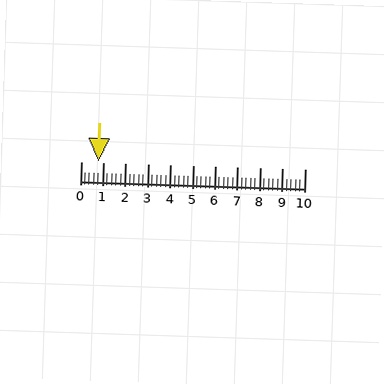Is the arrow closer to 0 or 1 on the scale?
The arrow is closer to 1.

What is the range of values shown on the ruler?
The ruler shows values from 0 to 10.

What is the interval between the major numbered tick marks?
The major tick marks are spaced 1 units apart.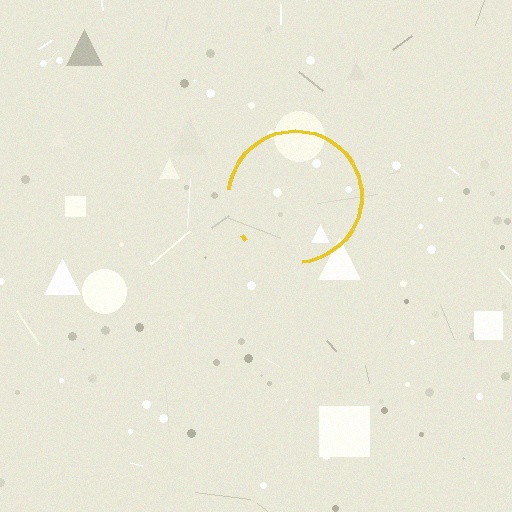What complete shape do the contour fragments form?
The contour fragments form a circle.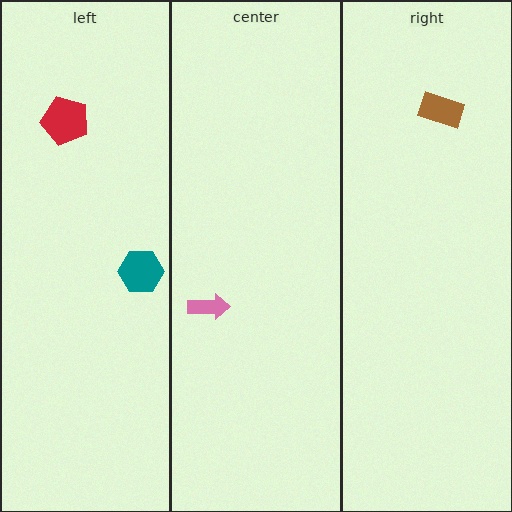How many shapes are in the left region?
2.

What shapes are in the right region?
The brown rectangle.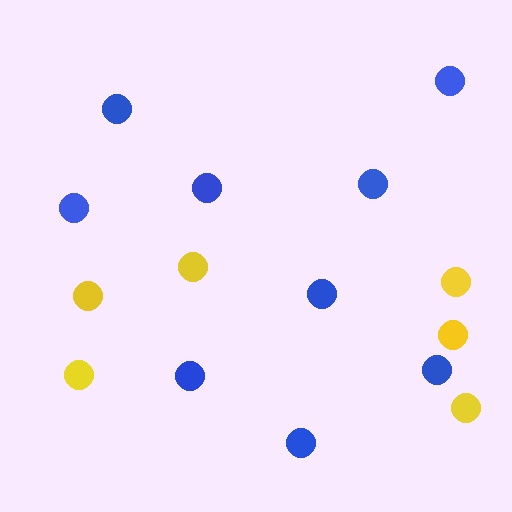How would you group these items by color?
There are 2 groups: one group of blue circles (9) and one group of yellow circles (6).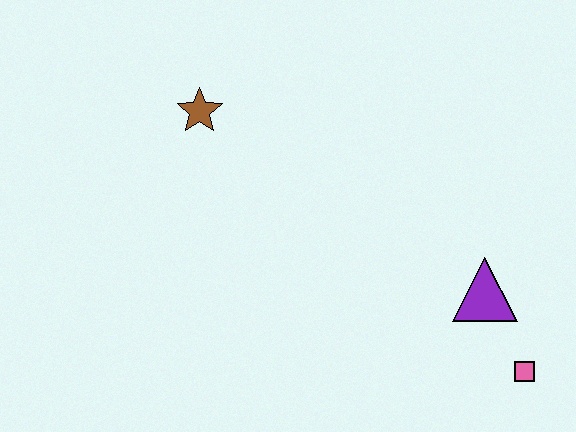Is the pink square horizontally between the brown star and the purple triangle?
No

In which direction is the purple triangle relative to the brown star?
The purple triangle is to the right of the brown star.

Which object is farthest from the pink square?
The brown star is farthest from the pink square.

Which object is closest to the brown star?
The purple triangle is closest to the brown star.